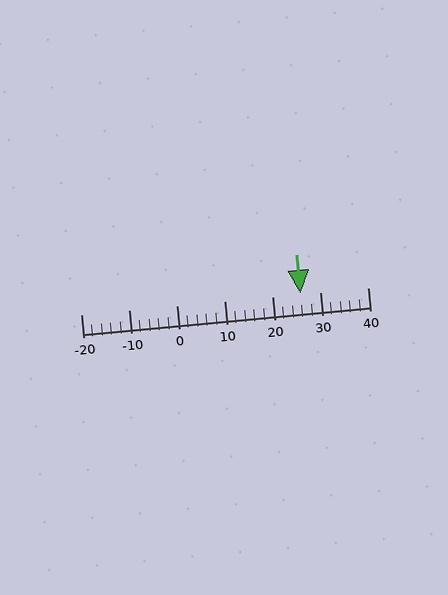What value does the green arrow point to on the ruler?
The green arrow points to approximately 26.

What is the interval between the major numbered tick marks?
The major tick marks are spaced 10 units apart.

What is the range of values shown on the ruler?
The ruler shows values from -20 to 40.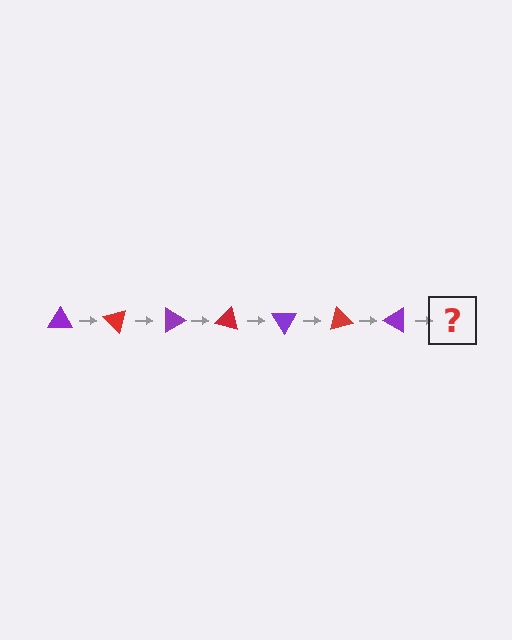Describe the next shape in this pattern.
It should be a red triangle, rotated 315 degrees from the start.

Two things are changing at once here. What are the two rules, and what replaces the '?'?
The two rules are that it rotates 45 degrees each step and the color cycles through purple and red. The '?' should be a red triangle, rotated 315 degrees from the start.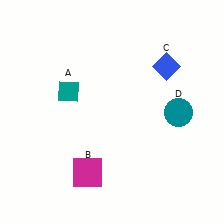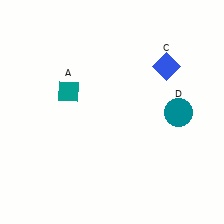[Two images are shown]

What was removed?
The magenta square (B) was removed in Image 2.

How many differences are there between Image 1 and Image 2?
There is 1 difference between the two images.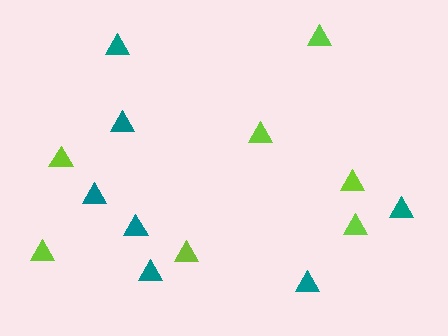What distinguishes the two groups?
There are 2 groups: one group of lime triangles (7) and one group of teal triangles (7).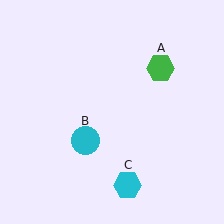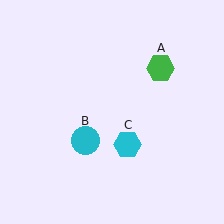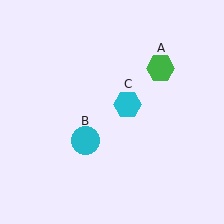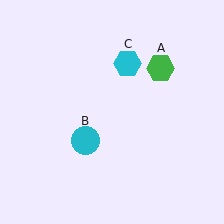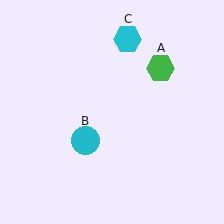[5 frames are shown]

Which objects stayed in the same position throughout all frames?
Green hexagon (object A) and cyan circle (object B) remained stationary.